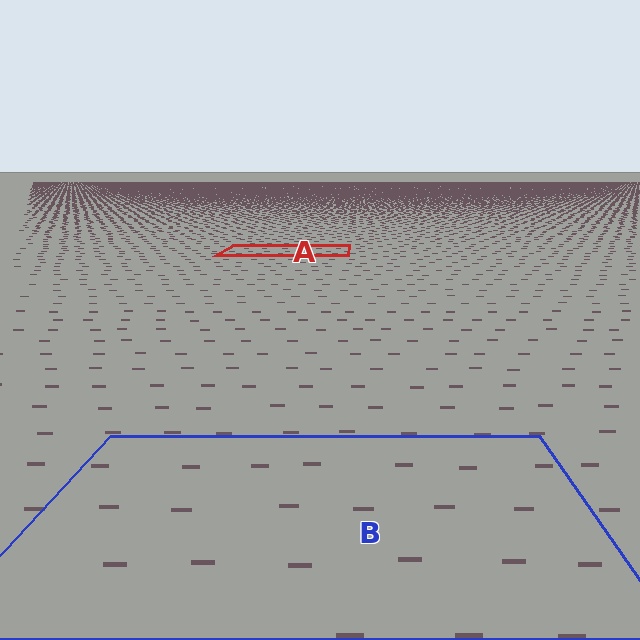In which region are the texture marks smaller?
The texture marks are smaller in region A, because it is farther away.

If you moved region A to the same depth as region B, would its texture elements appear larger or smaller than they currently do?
They would appear larger. At a closer depth, the same texture elements are projected at a bigger on-screen size.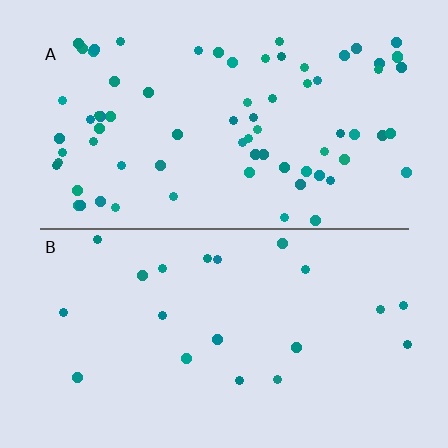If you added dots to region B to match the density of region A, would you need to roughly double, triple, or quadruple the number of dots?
Approximately quadruple.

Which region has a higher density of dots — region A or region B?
A (the top).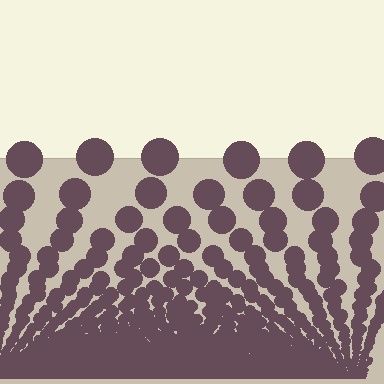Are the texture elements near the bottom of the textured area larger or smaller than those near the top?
Smaller. The gradient is inverted — elements near the bottom are smaller and denser.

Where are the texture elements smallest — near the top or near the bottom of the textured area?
Near the bottom.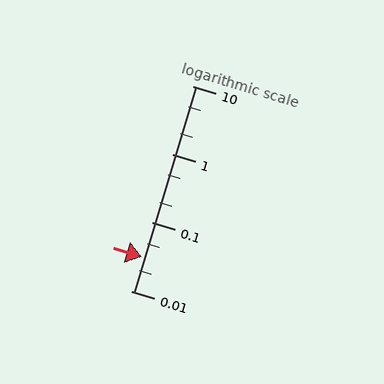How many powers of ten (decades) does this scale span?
The scale spans 3 decades, from 0.01 to 10.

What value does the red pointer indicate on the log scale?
The pointer indicates approximately 0.031.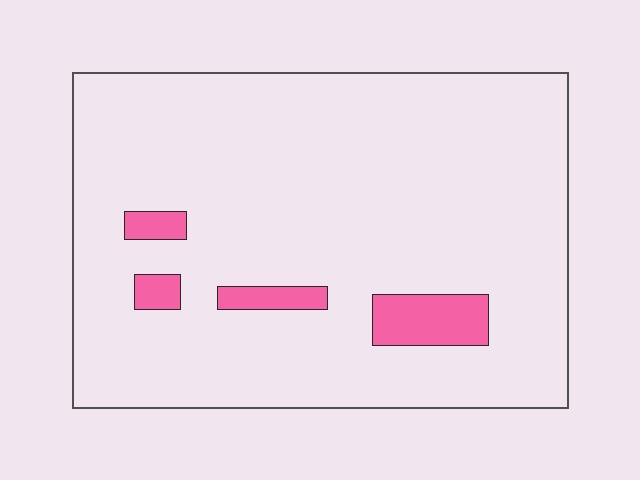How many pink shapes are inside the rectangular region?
4.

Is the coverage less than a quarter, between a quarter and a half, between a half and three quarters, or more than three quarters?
Less than a quarter.